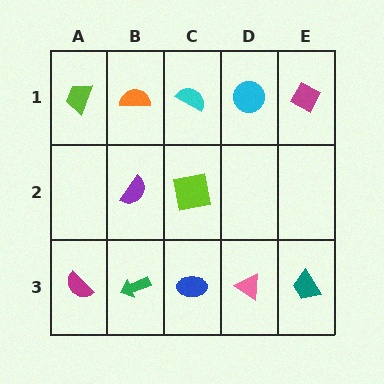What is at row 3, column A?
A magenta semicircle.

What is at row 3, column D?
A pink triangle.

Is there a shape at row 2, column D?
No, that cell is empty.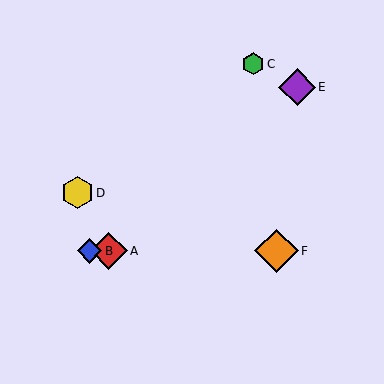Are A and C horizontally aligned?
No, A is at y≈251 and C is at y≈64.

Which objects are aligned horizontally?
Objects A, B, F are aligned horizontally.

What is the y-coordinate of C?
Object C is at y≈64.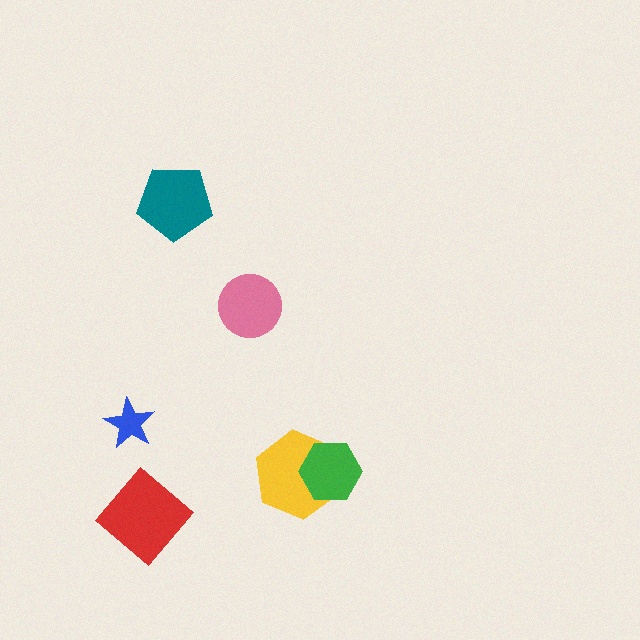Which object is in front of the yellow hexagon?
The green hexagon is in front of the yellow hexagon.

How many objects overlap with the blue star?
0 objects overlap with the blue star.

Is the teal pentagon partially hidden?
No, no other shape covers it.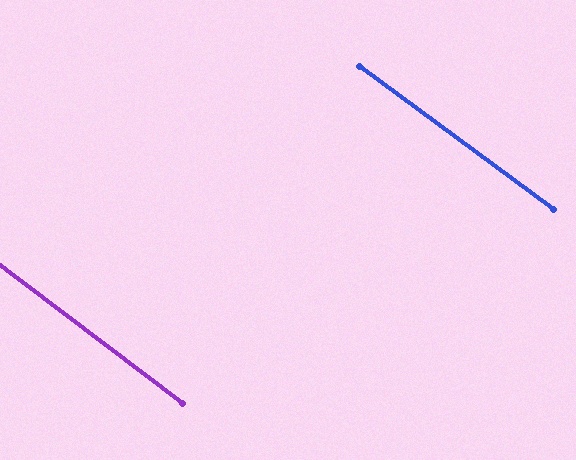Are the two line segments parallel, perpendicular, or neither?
Parallel — their directions differ by only 0.4°.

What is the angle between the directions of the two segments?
Approximately 0 degrees.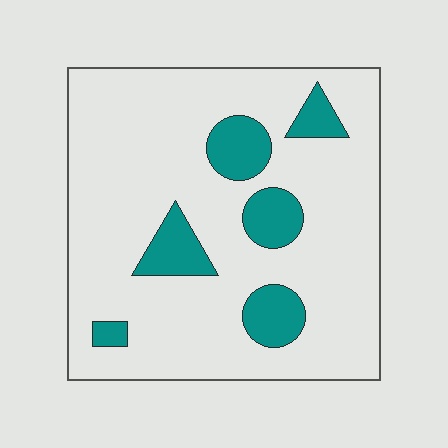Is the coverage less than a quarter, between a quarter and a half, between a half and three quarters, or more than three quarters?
Less than a quarter.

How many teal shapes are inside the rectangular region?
6.